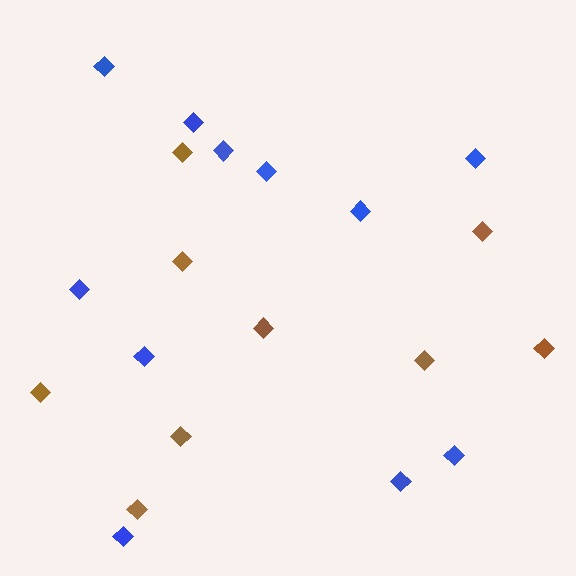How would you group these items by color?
There are 2 groups: one group of blue diamonds (11) and one group of brown diamonds (9).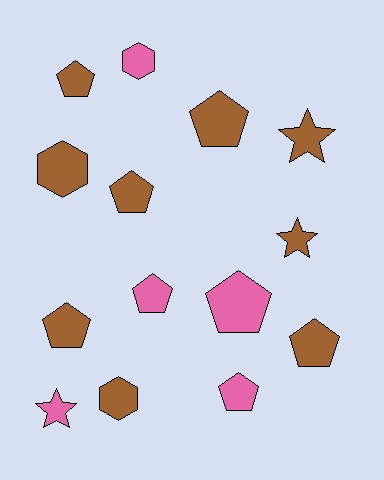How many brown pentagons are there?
There are 5 brown pentagons.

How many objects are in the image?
There are 14 objects.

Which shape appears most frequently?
Pentagon, with 8 objects.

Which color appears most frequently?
Brown, with 9 objects.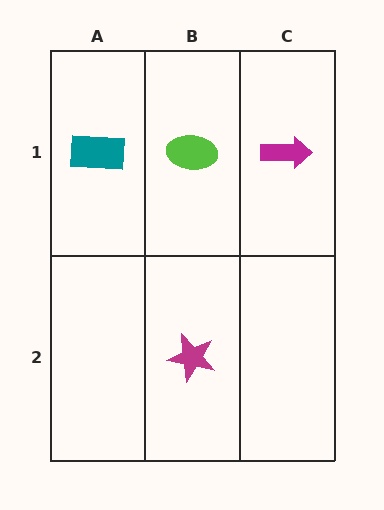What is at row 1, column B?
A lime ellipse.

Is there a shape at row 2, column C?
No, that cell is empty.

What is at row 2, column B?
A magenta star.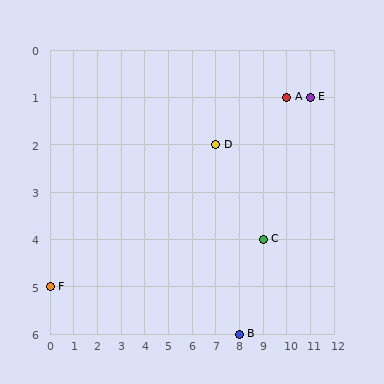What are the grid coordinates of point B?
Point B is at grid coordinates (8, 6).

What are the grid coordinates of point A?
Point A is at grid coordinates (10, 1).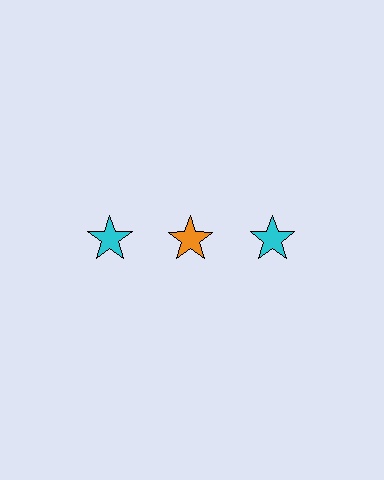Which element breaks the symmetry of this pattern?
The orange star in the top row, second from left column breaks the symmetry. All other shapes are cyan stars.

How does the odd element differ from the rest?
It has a different color: orange instead of cyan.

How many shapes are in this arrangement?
There are 3 shapes arranged in a grid pattern.